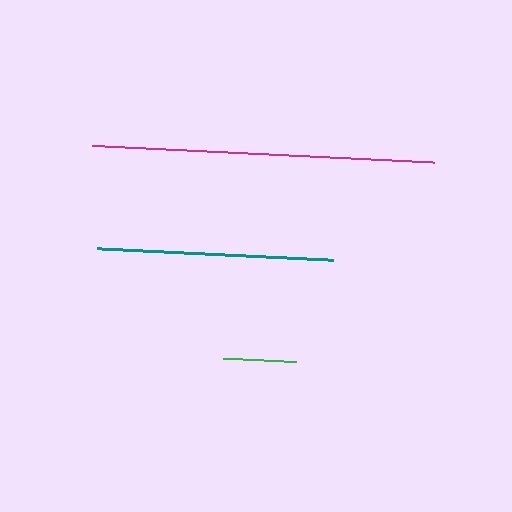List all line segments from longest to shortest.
From longest to shortest: magenta, teal, green.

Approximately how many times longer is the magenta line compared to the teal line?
The magenta line is approximately 1.4 times the length of the teal line.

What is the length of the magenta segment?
The magenta segment is approximately 342 pixels long.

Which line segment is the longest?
The magenta line is the longest at approximately 342 pixels.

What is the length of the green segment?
The green segment is approximately 72 pixels long.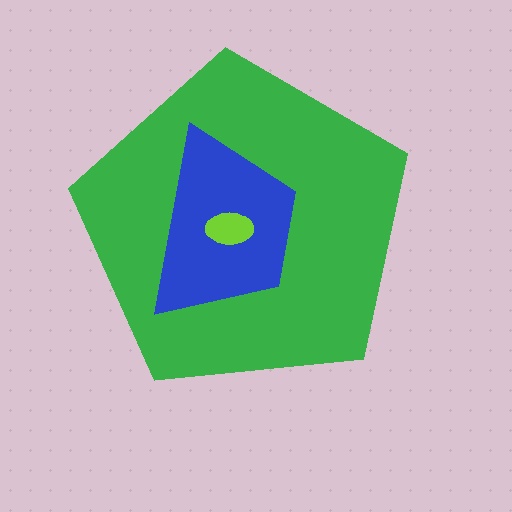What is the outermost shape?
The green pentagon.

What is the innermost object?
The lime ellipse.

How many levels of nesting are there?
3.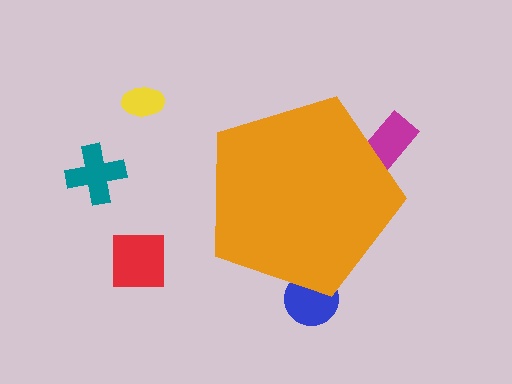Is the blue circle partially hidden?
Yes, the blue circle is partially hidden behind the orange pentagon.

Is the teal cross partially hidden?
No, the teal cross is fully visible.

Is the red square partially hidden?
No, the red square is fully visible.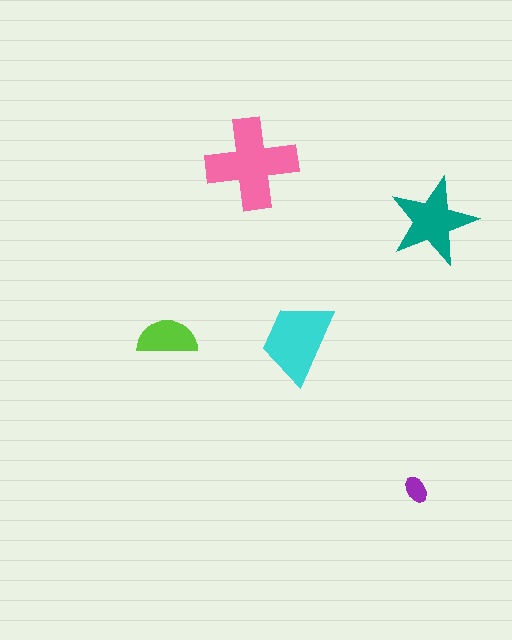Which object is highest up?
The pink cross is topmost.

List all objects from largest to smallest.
The pink cross, the cyan trapezoid, the teal star, the lime semicircle, the purple ellipse.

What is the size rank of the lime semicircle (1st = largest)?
4th.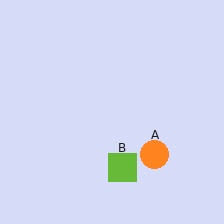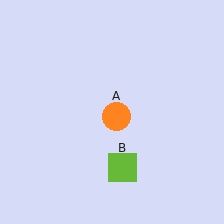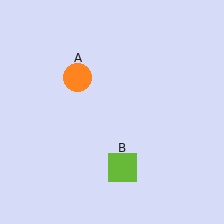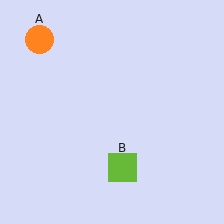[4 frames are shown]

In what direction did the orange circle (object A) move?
The orange circle (object A) moved up and to the left.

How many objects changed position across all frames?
1 object changed position: orange circle (object A).